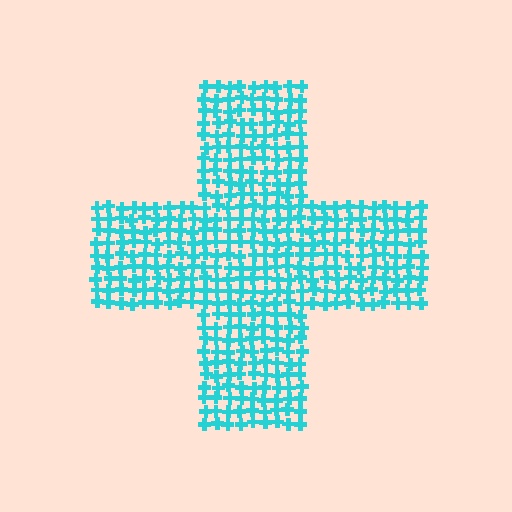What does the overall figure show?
The overall figure shows a cross.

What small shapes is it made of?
It is made of small crosses.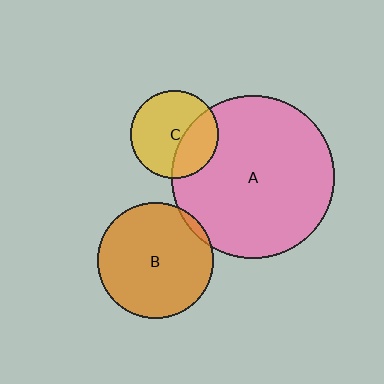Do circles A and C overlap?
Yes.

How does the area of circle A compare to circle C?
Approximately 3.5 times.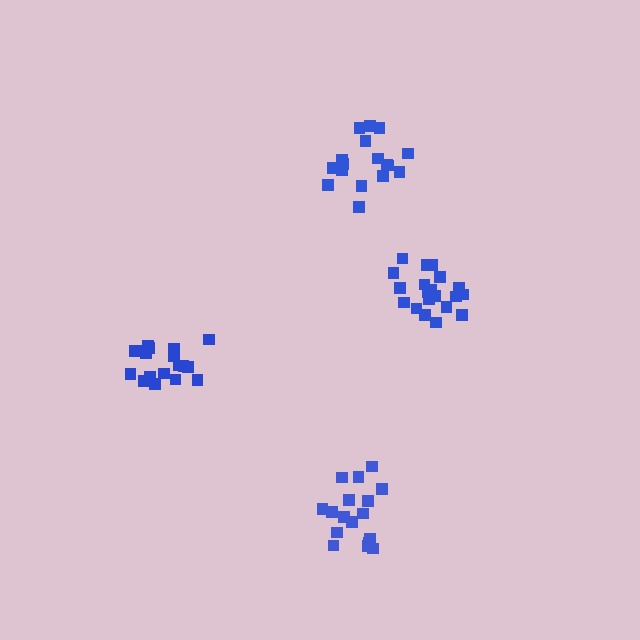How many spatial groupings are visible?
There are 4 spatial groupings.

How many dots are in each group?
Group 1: 17 dots, Group 2: 20 dots, Group 3: 17 dots, Group 4: 18 dots (72 total).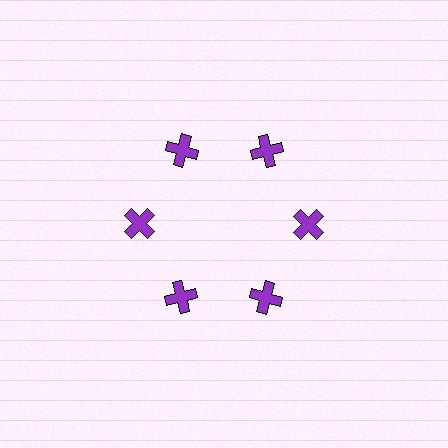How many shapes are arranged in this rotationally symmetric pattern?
There are 6 shapes, arranged in 6 groups of 1.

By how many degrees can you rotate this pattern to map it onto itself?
The pattern maps onto itself every 60 degrees of rotation.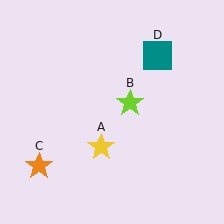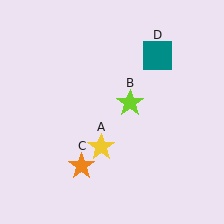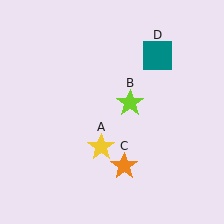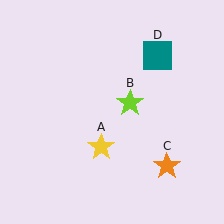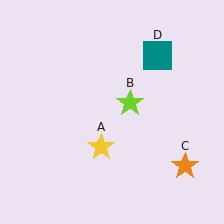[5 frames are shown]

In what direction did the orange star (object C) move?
The orange star (object C) moved right.